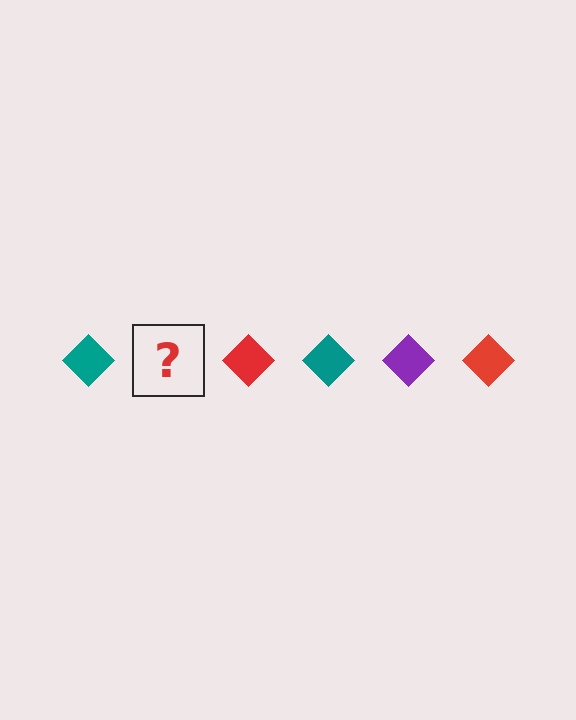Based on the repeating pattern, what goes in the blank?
The blank should be a purple diamond.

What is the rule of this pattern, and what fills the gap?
The rule is that the pattern cycles through teal, purple, red diamonds. The gap should be filled with a purple diamond.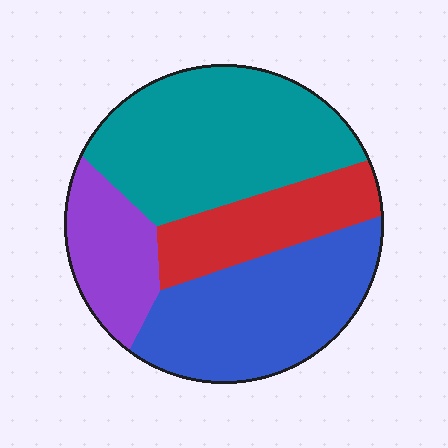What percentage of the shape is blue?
Blue takes up about one third (1/3) of the shape.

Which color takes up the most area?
Teal, at roughly 35%.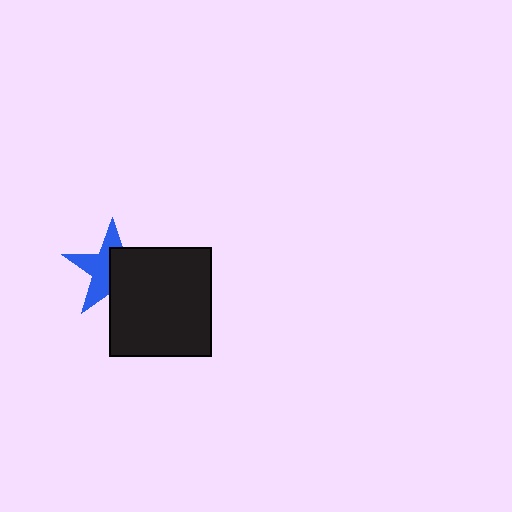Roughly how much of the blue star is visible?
About half of it is visible (roughly 51%).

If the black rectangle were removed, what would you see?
You would see the complete blue star.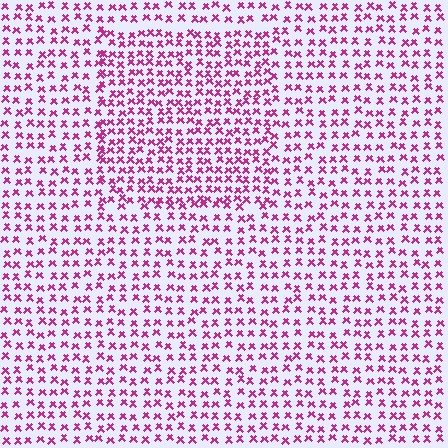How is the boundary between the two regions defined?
The boundary is defined by a change in element density (approximately 1.5x ratio). All elements are the same color, size, and shape.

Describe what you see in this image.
The image contains small magenta elements arranged at two different densities. A rectangle-shaped region is visible where the elements are more densely packed than the surrounding area.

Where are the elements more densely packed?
The elements are more densely packed inside the rectangle boundary.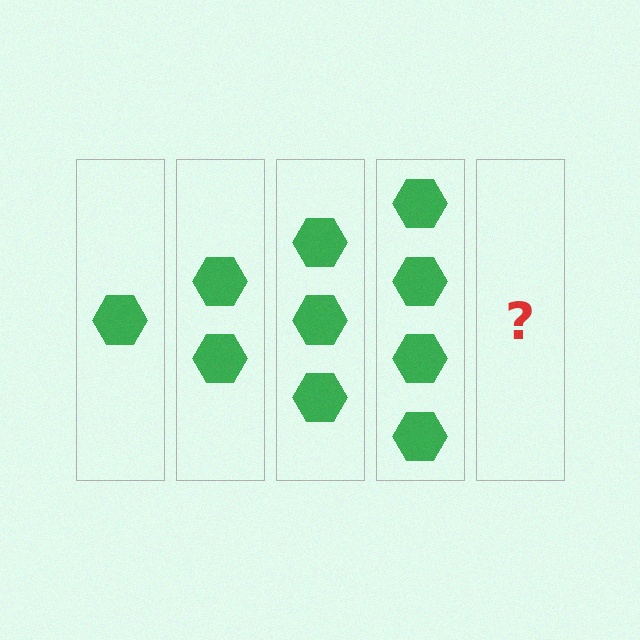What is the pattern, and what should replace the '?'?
The pattern is that each step adds one more hexagon. The '?' should be 5 hexagons.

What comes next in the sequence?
The next element should be 5 hexagons.